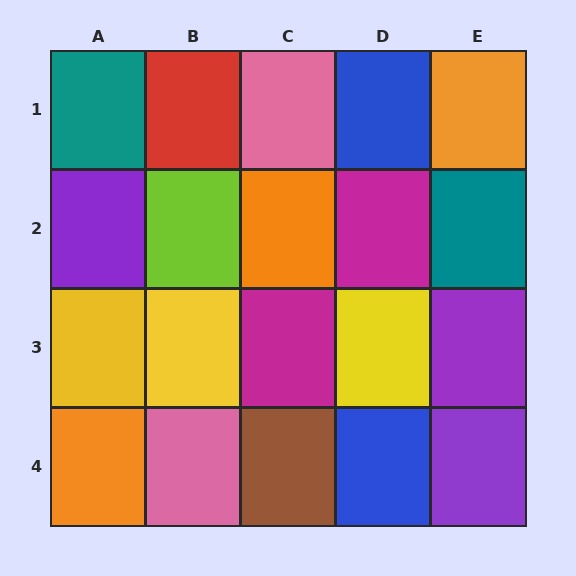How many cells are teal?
2 cells are teal.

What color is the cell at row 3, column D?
Yellow.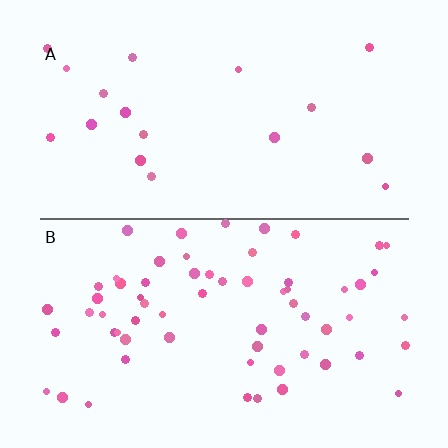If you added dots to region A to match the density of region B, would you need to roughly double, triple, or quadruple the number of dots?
Approximately triple.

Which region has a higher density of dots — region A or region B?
B (the bottom).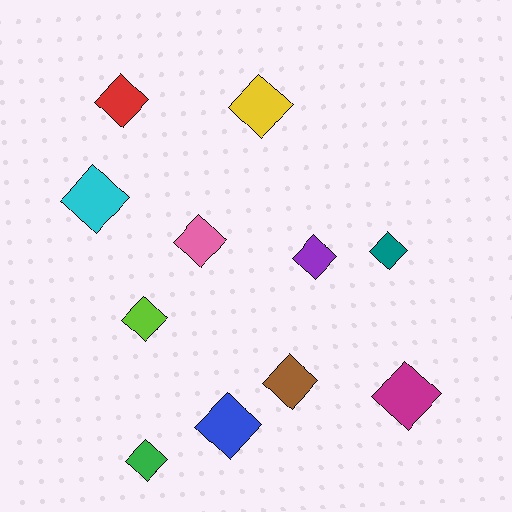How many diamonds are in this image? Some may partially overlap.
There are 11 diamonds.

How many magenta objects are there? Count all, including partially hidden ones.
There is 1 magenta object.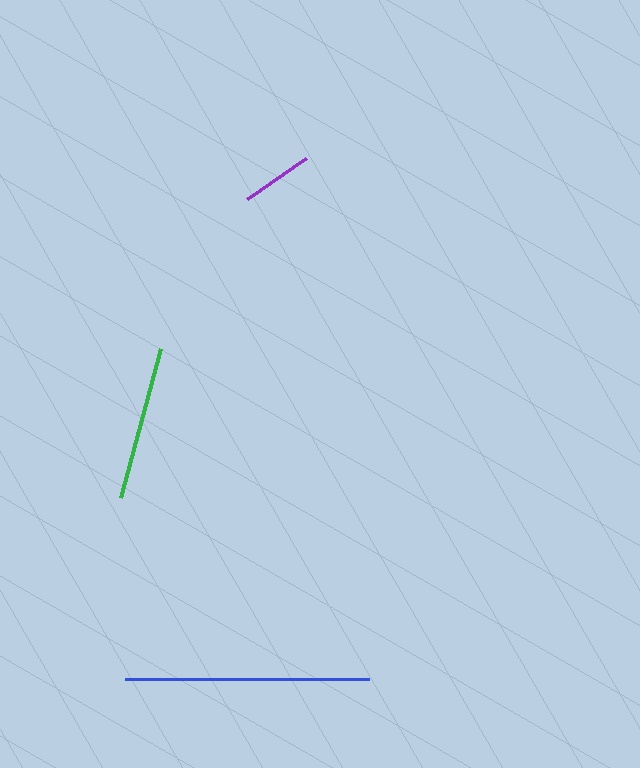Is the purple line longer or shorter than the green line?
The green line is longer than the purple line.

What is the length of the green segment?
The green segment is approximately 154 pixels long.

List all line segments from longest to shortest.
From longest to shortest: blue, green, purple.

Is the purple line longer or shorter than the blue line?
The blue line is longer than the purple line.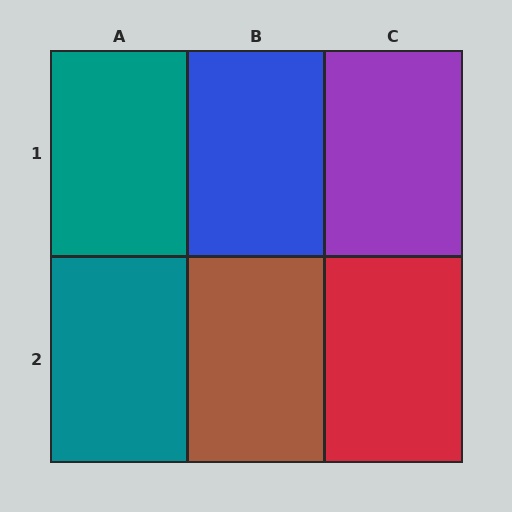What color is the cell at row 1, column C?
Purple.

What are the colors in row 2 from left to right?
Teal, brown, red.